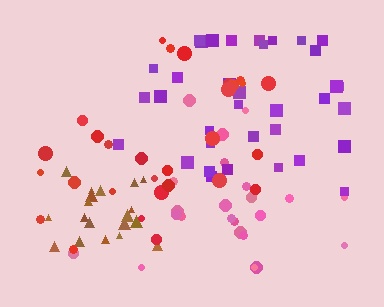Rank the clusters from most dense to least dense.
brown, purple, pink, red.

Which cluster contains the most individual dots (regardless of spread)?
Purple (35).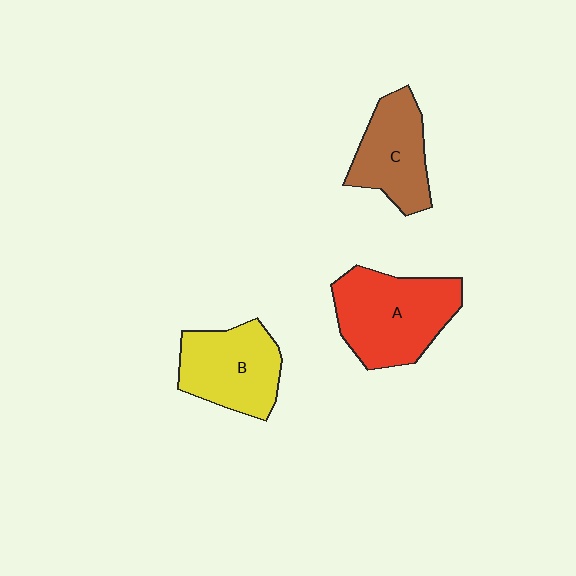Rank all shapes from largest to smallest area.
From largest to smallest: A (red), B (yellow), C (brown).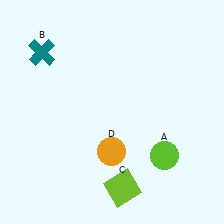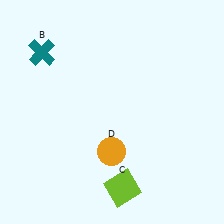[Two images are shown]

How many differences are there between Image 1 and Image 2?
There is 1 difference between the two images.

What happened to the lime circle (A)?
The lime circle (A) was removed in Image 2. It was in the bottom-right area of Image 1.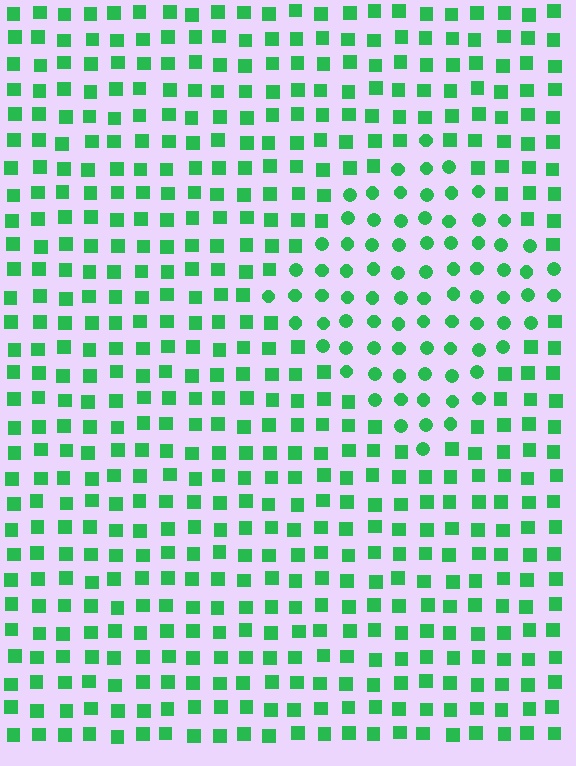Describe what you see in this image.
The image is filled with small green elements arranged in a uniform grid. A diamond-shaped region contains circles, while the surrounding area contains squares. The boundary is defined purely by the change in element shape.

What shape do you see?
I see a diamond.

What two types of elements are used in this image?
The image uses circles inside the diamond region and squares outside it.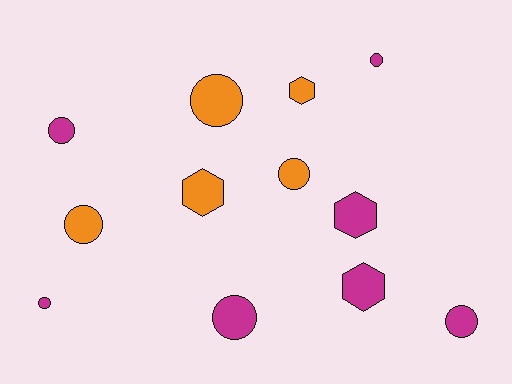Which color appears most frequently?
Magenta, with 7 objects.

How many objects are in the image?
There are 12 objects.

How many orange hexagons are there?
There are 2 orange hexagons.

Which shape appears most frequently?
Circle, with 8 objects.